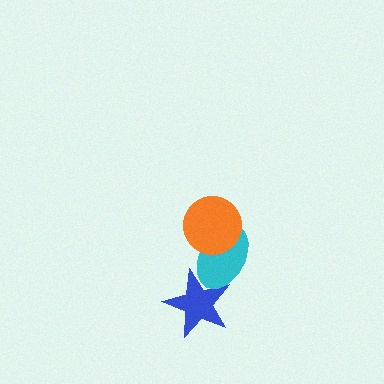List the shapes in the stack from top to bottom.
From top to bottom: the orange circle, the cyan ellipse, the blue star.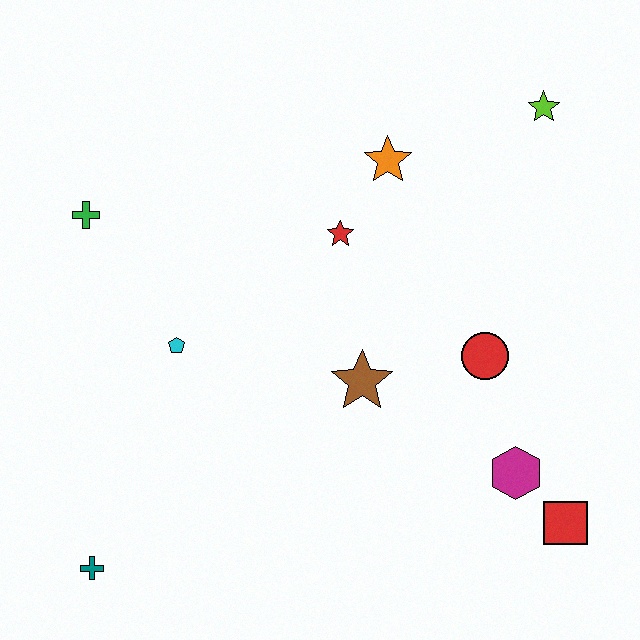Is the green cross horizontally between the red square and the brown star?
No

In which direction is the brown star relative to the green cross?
The brown star is to the right of the green cross.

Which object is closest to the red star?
The orange star is closest to the red star.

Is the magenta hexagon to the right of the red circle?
Yes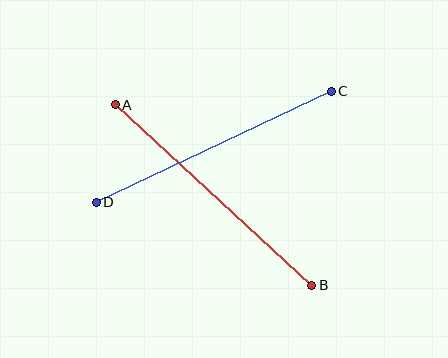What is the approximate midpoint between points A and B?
The midpoint is at approximately (213, 195) pixels.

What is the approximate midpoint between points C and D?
The midpoint is at approximately (214, 147) pixels.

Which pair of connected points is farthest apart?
Points A and B are farthest apart.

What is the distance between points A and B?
The distance is approximately 267 pixels.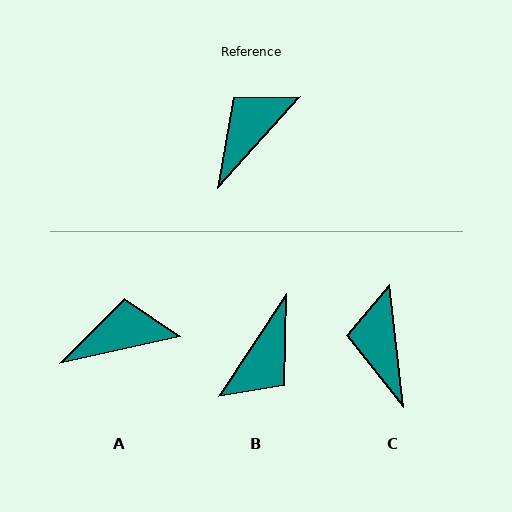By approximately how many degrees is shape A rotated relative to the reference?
Approximately 35 degrees clockwise.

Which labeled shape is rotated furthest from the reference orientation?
B, about 171 degrees away.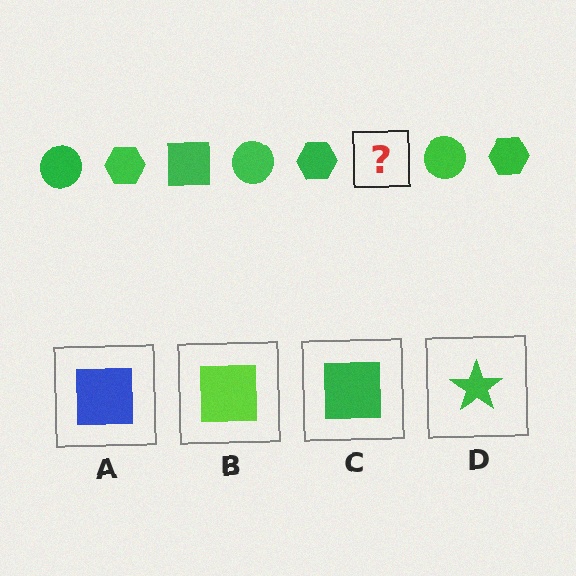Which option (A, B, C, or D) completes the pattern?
C.